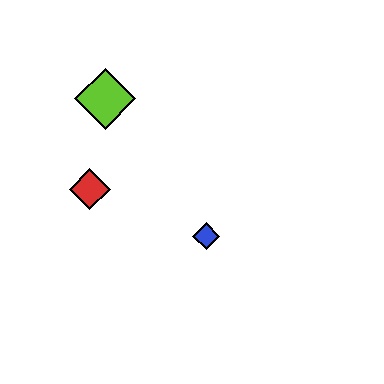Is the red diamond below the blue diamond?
No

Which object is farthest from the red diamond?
The blue diamond is farthest from the red diamond.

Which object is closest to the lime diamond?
The red diamond is closest to the lime diamond.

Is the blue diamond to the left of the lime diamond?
No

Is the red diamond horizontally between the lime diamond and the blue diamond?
No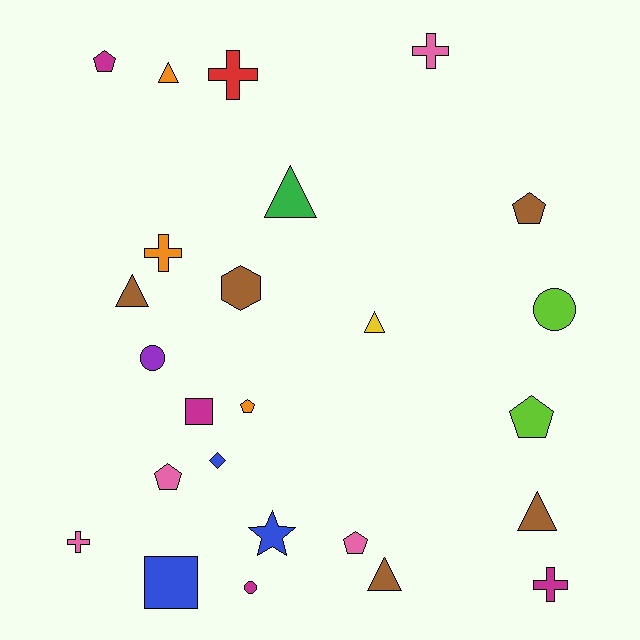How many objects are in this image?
There are 25 objects.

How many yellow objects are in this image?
There is 1 yellow object.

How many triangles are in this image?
There are 6 triangles.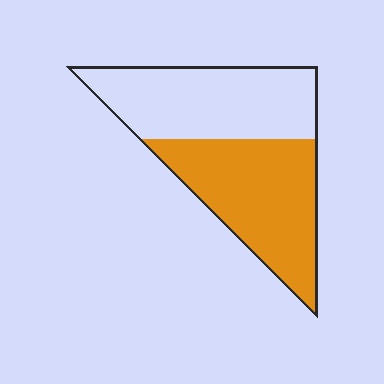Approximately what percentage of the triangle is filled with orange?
Approximately 50%.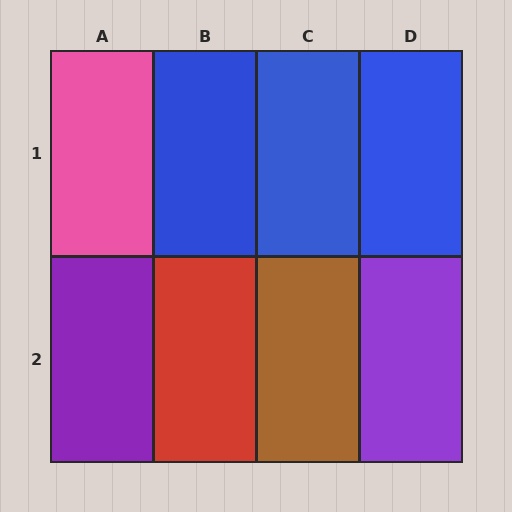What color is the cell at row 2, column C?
Brown.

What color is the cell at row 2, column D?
Purple.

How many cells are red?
1 cell is red.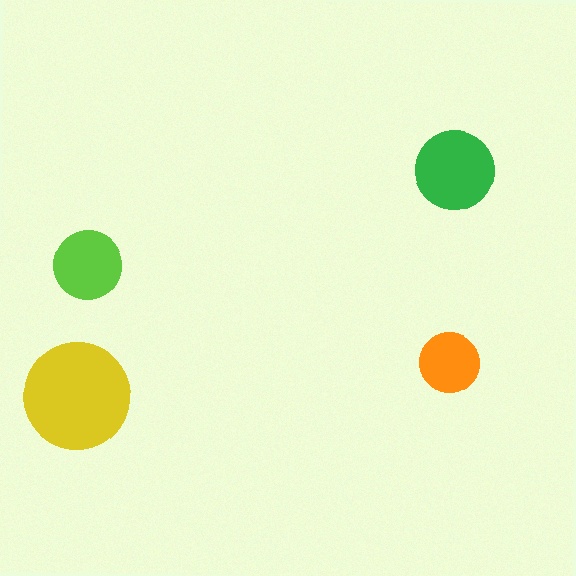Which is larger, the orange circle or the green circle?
The green one.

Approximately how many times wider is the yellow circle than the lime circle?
About 1.5 times wider.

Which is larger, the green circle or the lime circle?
The green one.